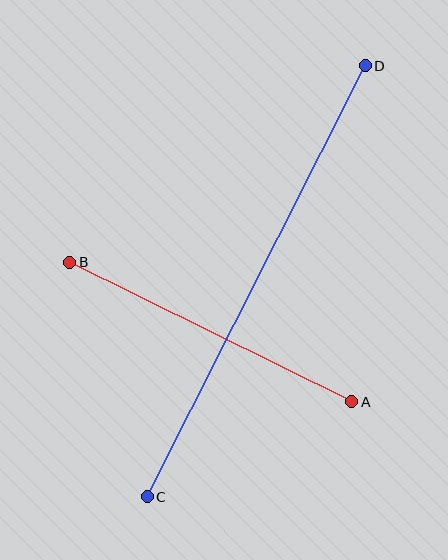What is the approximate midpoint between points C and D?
The midpoint is at approximately (256, 281) pixels.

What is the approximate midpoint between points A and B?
The midpoint is at approximately (211, 332) pixels.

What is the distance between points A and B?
The distance is approximately 315 pixels.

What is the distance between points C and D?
The distance is approximately 483 pixels.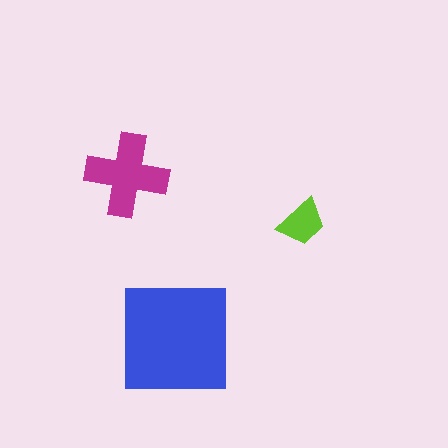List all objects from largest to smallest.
The blue square, the magenta cross, the lime trapezoid.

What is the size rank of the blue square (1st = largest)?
1st.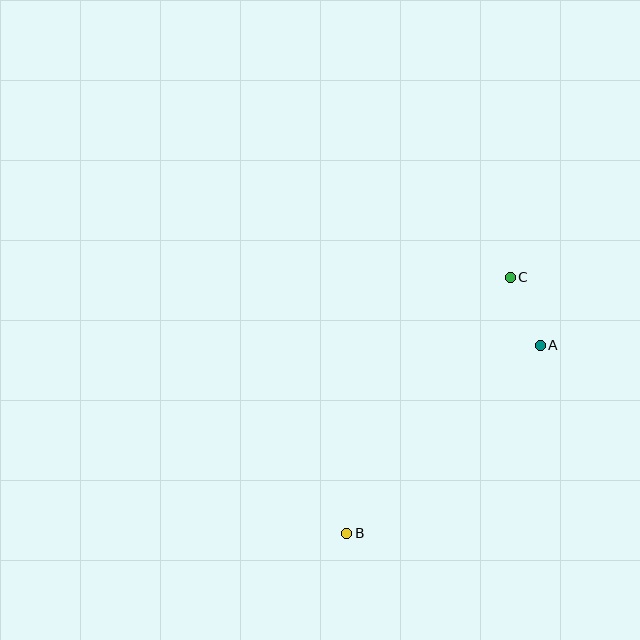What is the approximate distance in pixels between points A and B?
The distance between A and B is approximately 270 pixels.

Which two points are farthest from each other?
Points B and C are farthest from each other.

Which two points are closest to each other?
Points A and C are closest to each other.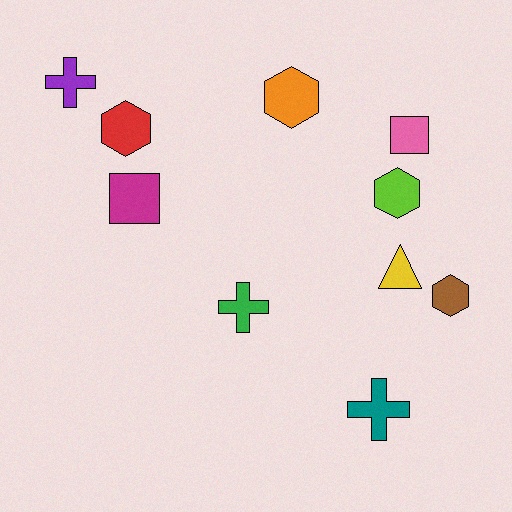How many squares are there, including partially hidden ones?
There are 2 squares.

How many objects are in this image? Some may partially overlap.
There are 10 objects.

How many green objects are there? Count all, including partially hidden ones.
There is 1 green object.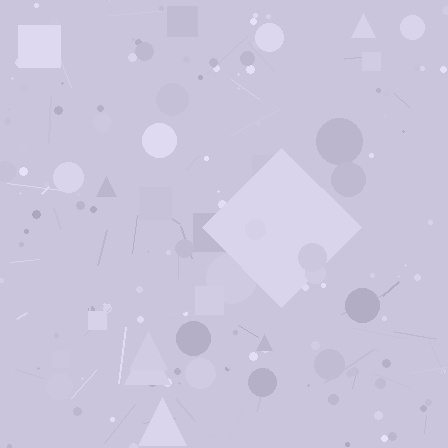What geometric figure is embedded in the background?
A diamond is embedded in the background.